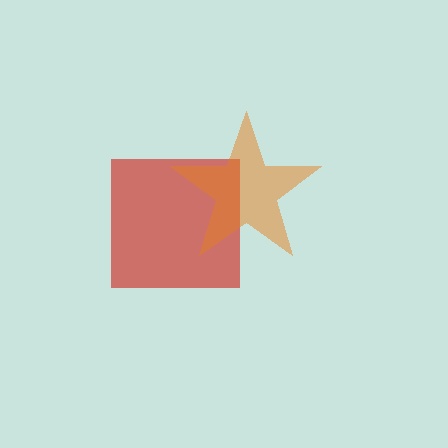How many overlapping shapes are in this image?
There are 2 overlapping shapes in the image.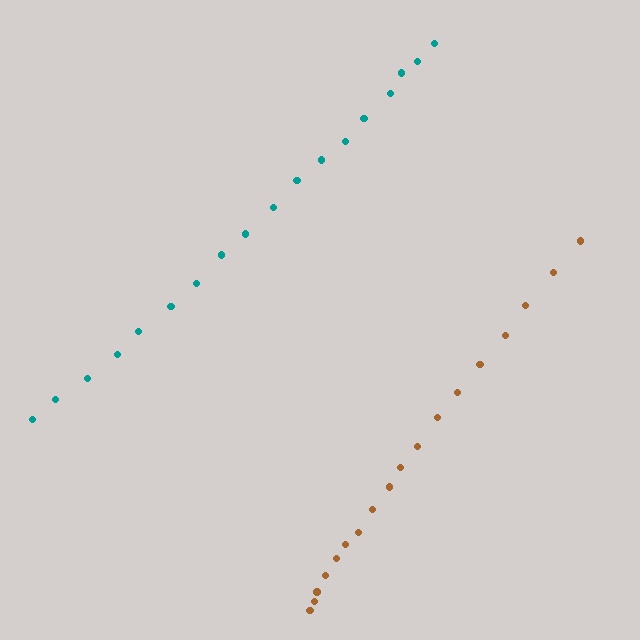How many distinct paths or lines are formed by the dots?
There are 2 distinct paths.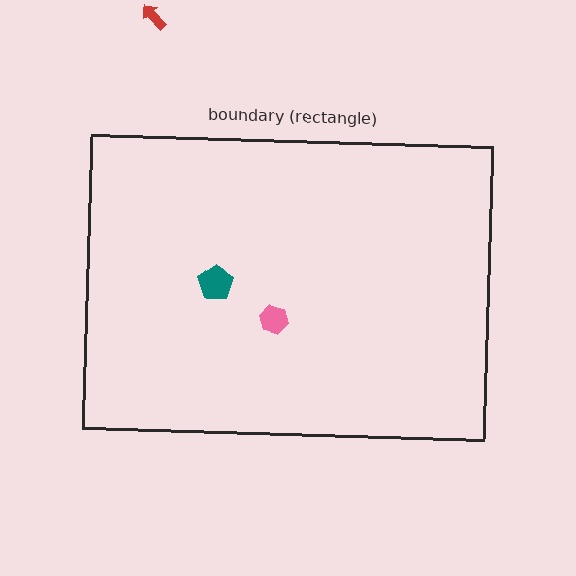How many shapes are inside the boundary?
2 inside, 1 outside.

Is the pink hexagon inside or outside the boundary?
Inside.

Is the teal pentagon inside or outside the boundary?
Inside.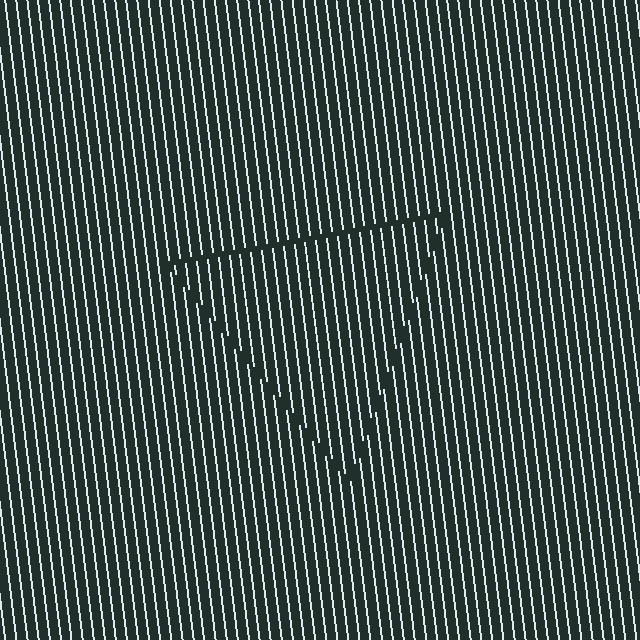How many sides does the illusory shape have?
3 sides — the line-ends trace a triangle.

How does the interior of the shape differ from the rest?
The interior of the shape contains the same grating, shifted by half a period — the contour is defined by the phase discontinuity where line-ends from the inner and outer gratings abut.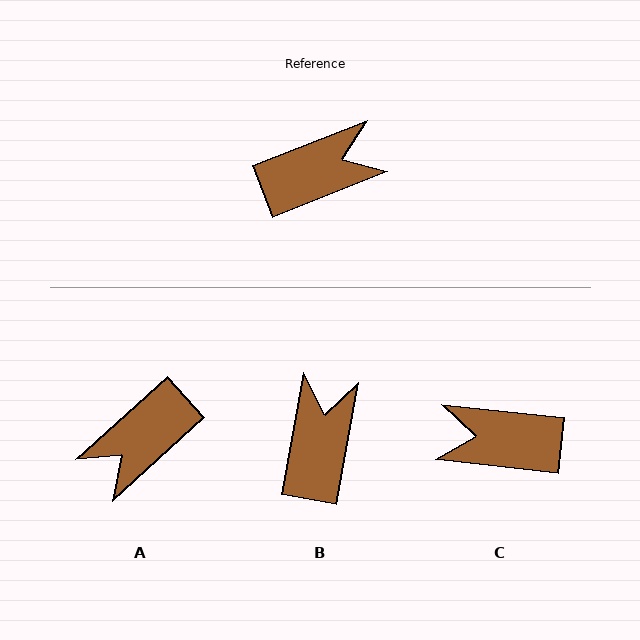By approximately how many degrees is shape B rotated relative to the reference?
Approximately 58 degrees counter-clockwise.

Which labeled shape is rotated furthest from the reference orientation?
A, about 159 degrees away.